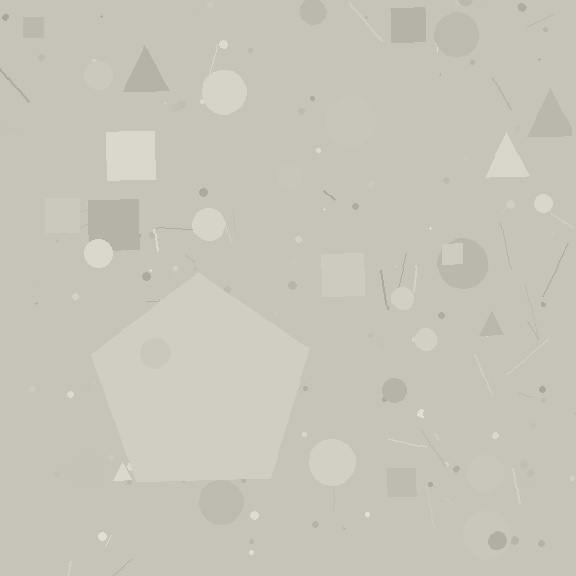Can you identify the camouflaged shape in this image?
The camouflaged shape is a pentagon.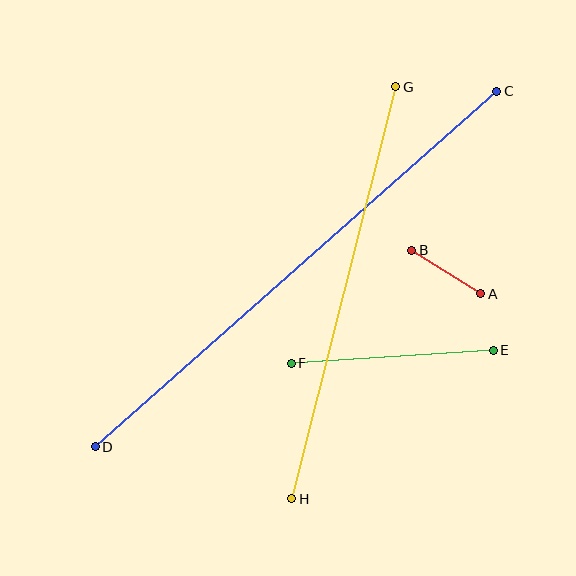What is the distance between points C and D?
The distance is approximately 536 pixels.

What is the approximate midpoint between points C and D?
The midpoint is at approximately (296, 269) pixels.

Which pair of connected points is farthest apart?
Points C and D are farthest apart.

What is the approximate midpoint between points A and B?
The midpoint is at approximately (446, 272) pixels.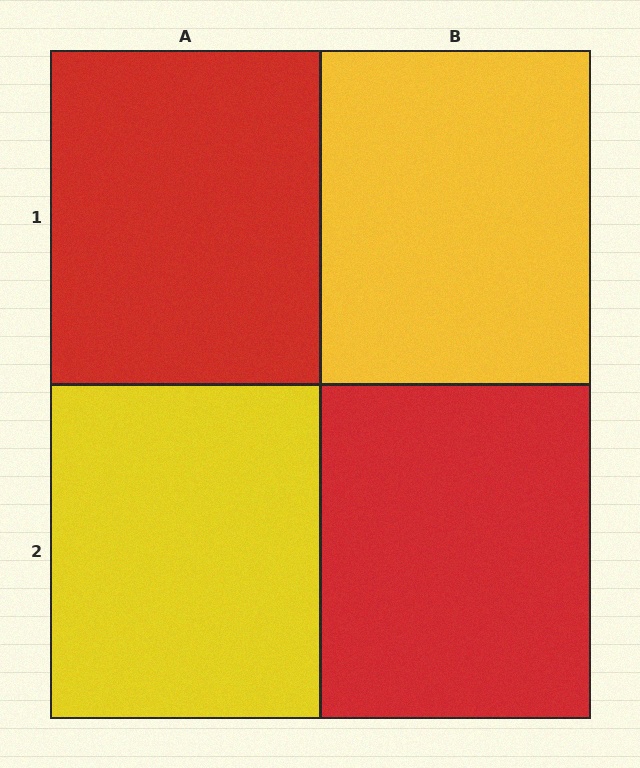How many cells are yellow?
2 cells are yellow.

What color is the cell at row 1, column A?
Red.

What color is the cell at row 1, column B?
Yellow.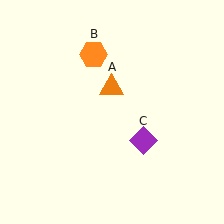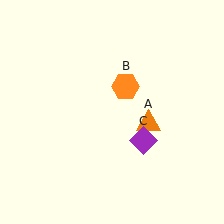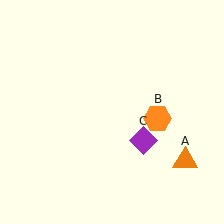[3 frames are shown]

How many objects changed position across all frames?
2 objects changed position: orange triangle (object A), orange hexagon (object B).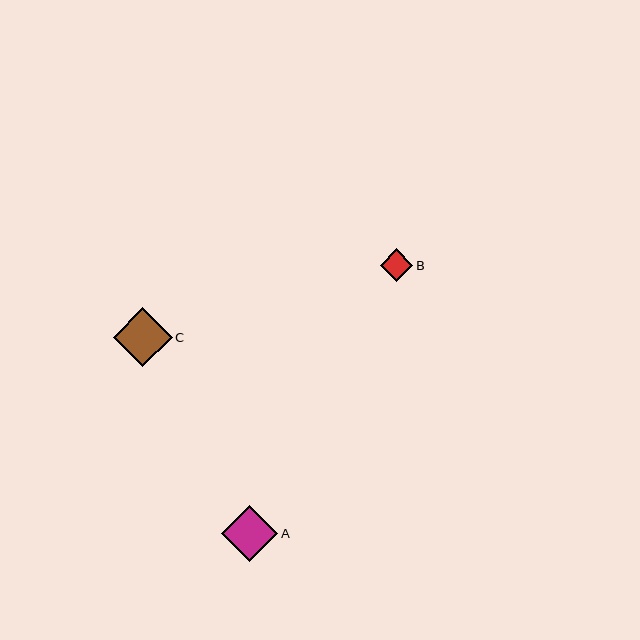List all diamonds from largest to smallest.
From largest to smallest: C, A, B.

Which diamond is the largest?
Diamond C is the largest with a size of approximately 59 pixels.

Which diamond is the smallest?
Diamond B is the smallest with a size of approximately 33 pixels.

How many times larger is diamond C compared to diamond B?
Diamond C is approximately 1.8 times the size of diamond B.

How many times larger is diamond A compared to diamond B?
Diamond A is approximately 1.7 times the size of diamond B.